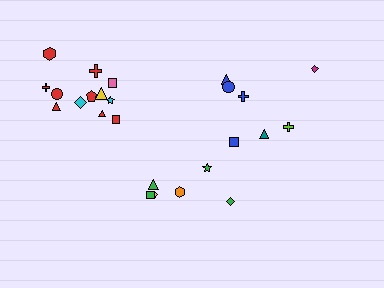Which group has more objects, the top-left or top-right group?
The top-left group.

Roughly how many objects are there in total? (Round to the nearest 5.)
Roughly 25 objects in total.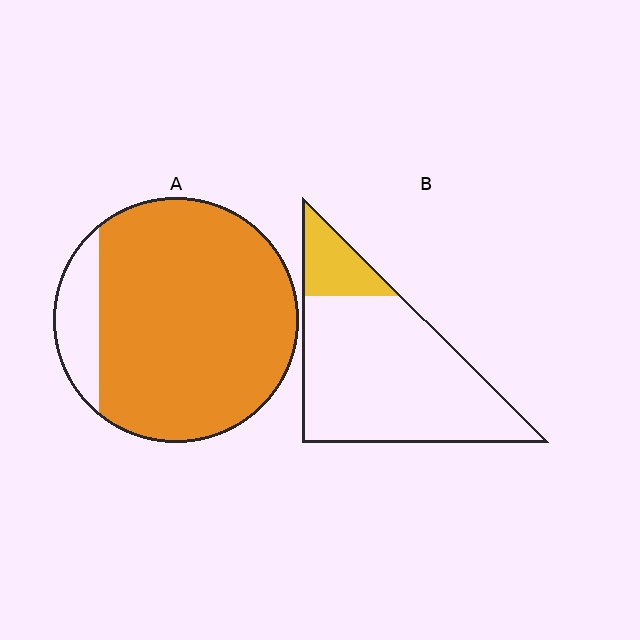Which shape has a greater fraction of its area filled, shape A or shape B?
Shape A.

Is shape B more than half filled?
No.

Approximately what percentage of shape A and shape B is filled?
A is approximately 85% and B is approximately 15%.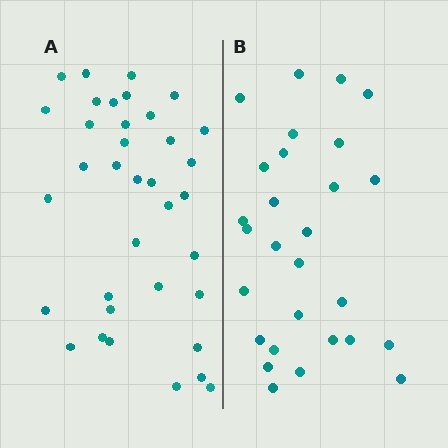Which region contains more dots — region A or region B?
Region A (the left region) has more dots.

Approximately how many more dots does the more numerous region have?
Region A has roughly 8 or so more dots than region B.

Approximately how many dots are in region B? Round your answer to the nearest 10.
About 30 dots. (The exact count is 28, which rounds to 30.)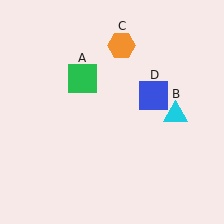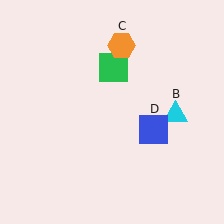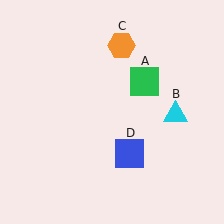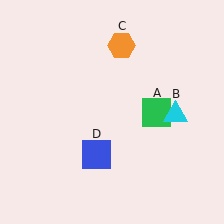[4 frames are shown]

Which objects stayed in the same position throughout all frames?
Cyan triangle (object B) and orange hexagon (object C) remained stationary.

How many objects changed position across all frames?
2 objects changed position: green square (object A), blue square (object D).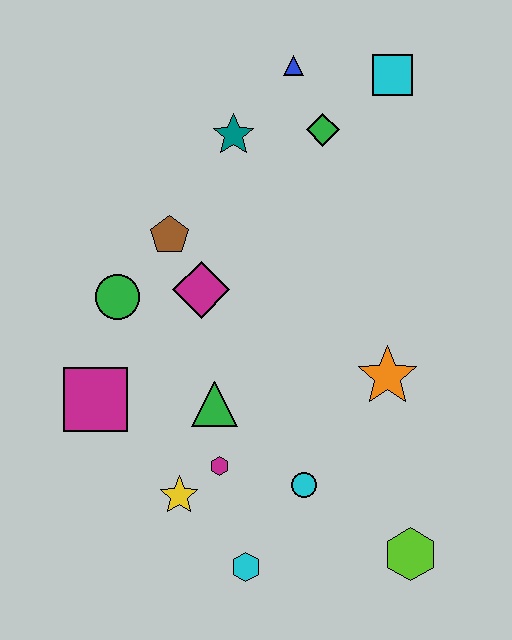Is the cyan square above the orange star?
Yes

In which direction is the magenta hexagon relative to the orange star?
The magenta hexagon is to the left of the orange star.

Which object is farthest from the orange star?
The blue triangle is farthest from the orange star.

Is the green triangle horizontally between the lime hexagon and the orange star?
No